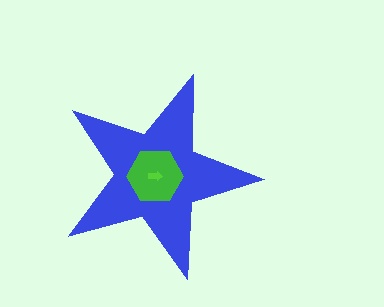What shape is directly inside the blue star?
The green hexagon.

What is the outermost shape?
The blue star.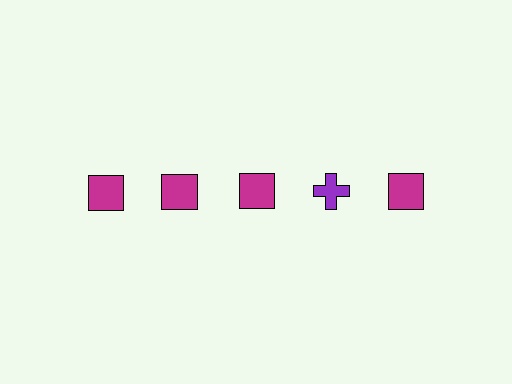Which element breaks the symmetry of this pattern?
The purple cross in the top row, second from right column breaks the symmetry. All other shapes are magenta squares.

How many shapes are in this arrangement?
There are 5 shapes arranged in a grid pattern.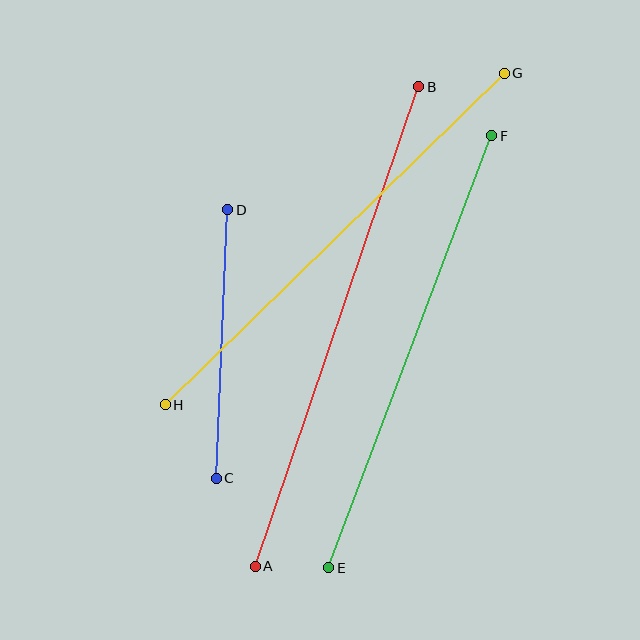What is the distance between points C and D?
The distance is approximately 269 pixels.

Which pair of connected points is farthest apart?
Points A and B are farthest apart.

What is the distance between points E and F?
The distance is approximately 462 pixels.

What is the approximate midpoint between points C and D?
The midpoint is at approximately (222, 344) pixels.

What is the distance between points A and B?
The distance is approximately 506 pixels.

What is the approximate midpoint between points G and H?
The midpoint is at approximately (335, 239) pixels.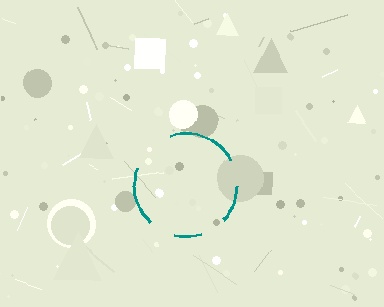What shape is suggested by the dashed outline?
The dashed outline suggests a circle.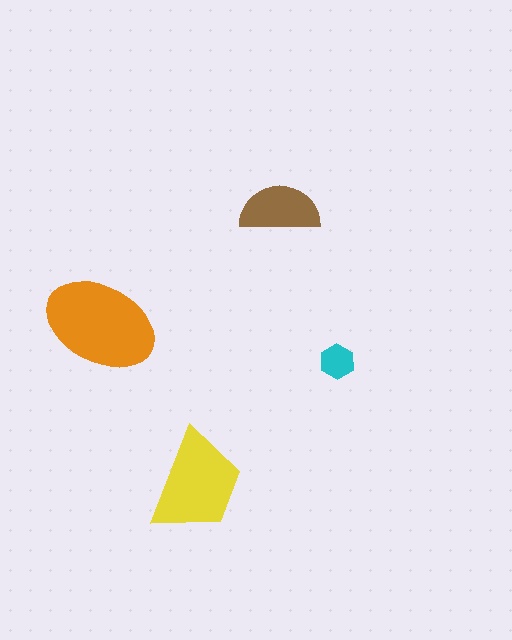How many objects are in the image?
There are 4 objects in the image.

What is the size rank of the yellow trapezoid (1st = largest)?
2nd.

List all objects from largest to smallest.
The orange ellipse, the yellow trapezoid, the brown semicircle, the cyan hexagon.